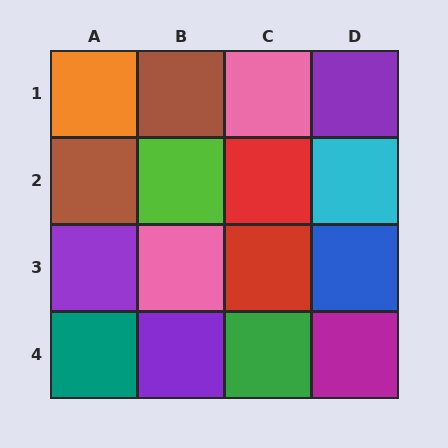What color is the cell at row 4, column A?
Teal.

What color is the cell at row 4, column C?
Green.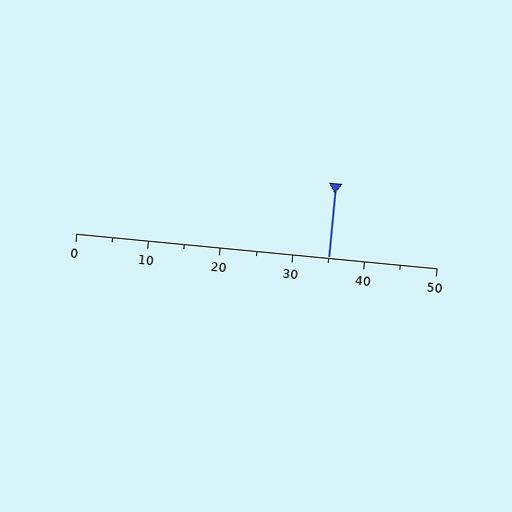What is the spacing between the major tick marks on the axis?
The major ticks are spaced 10 apart.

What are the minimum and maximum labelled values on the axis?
The axis runs from 0 to 50.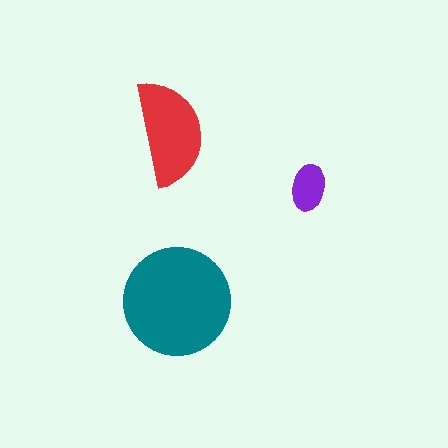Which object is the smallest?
The purple ellipse.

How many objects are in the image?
There are 3 objects in the image.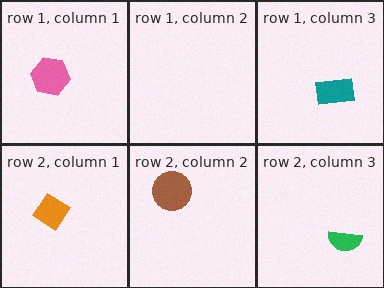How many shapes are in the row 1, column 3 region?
1.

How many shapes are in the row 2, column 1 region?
1.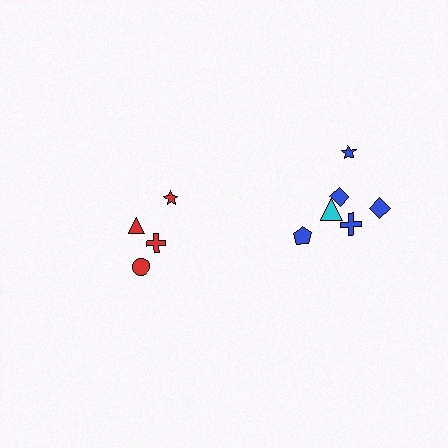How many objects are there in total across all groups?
There are 10 objects.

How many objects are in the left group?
There are 4 objects.